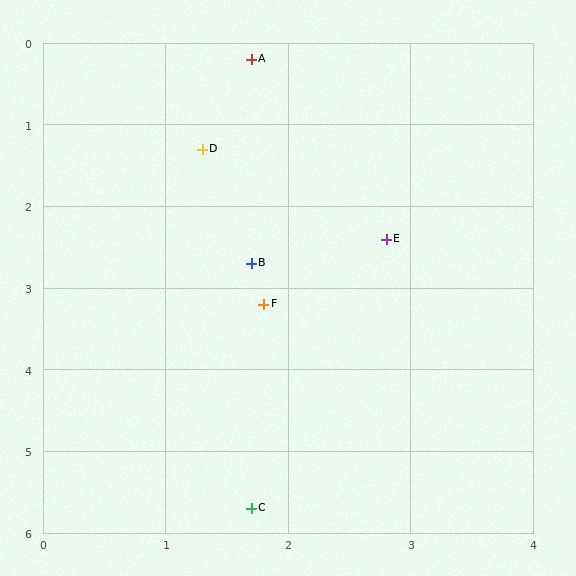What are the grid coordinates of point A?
Point A is at approximately (1.7, 0.2).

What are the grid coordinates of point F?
Point F is at approximately (1.8, 3.2).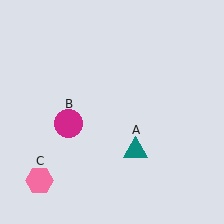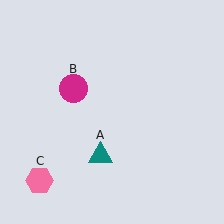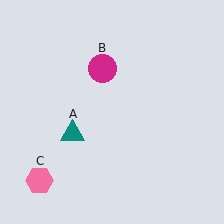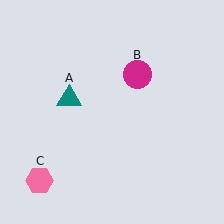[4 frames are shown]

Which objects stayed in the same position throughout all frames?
Pink hexagon (object C) remained stationary.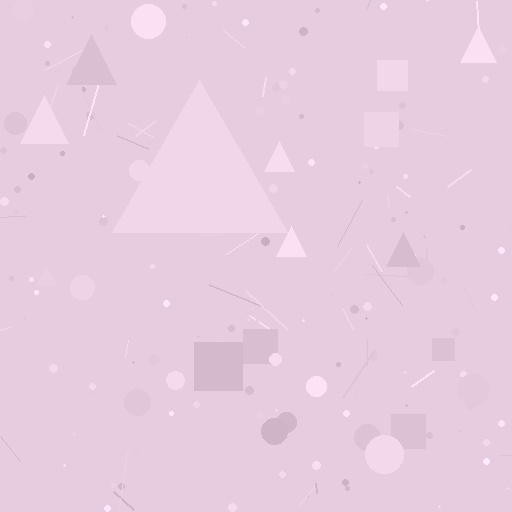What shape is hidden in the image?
A triangle is hidden in the image.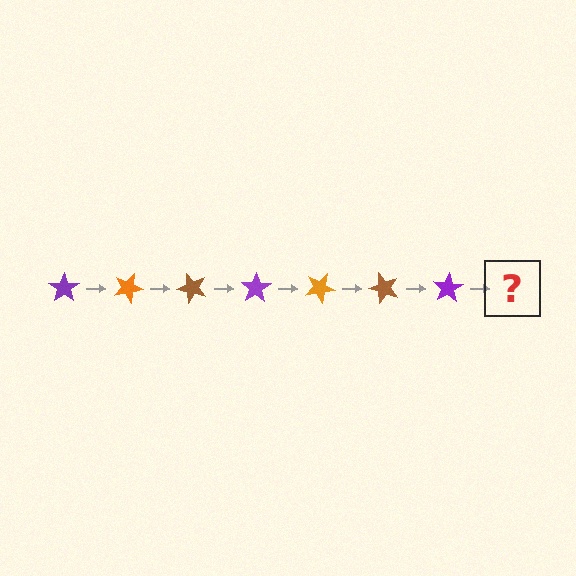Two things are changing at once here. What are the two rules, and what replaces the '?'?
The two rules are that it rotates 25 degrees each step and the color cycles through purple, orange, and brown. The '?' should be an orange star, rotated 175 degrees from the start.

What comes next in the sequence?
The next element should be an orange star, rotated 175 degrees from the start.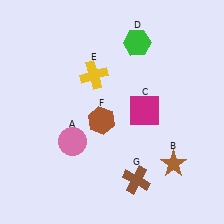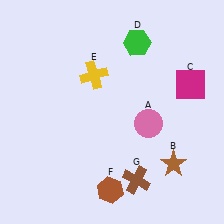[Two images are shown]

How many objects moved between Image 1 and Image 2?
3 objects moved between the two images.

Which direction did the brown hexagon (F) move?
The brown hexagon (F) moved down.